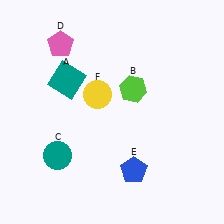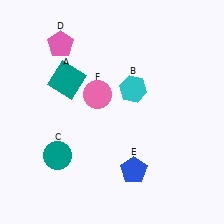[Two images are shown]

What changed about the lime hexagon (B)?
In Image 1, B is lime. In Image 2, it changed to cyan.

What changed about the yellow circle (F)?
In Image 1, F is yellow. In Image 2, it changed to pink.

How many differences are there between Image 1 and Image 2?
There are 2 differences between the two images.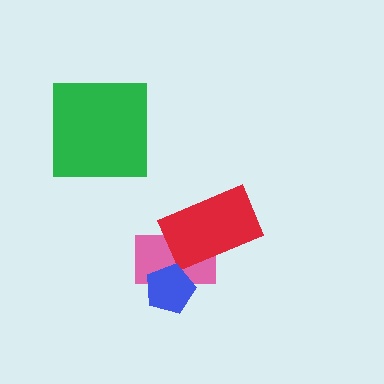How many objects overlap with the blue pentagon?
1 object overlaps with the blue pentagon.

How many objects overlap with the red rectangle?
1 object overlaps with the red rectangle.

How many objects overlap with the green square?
0 objects overlap with the green square.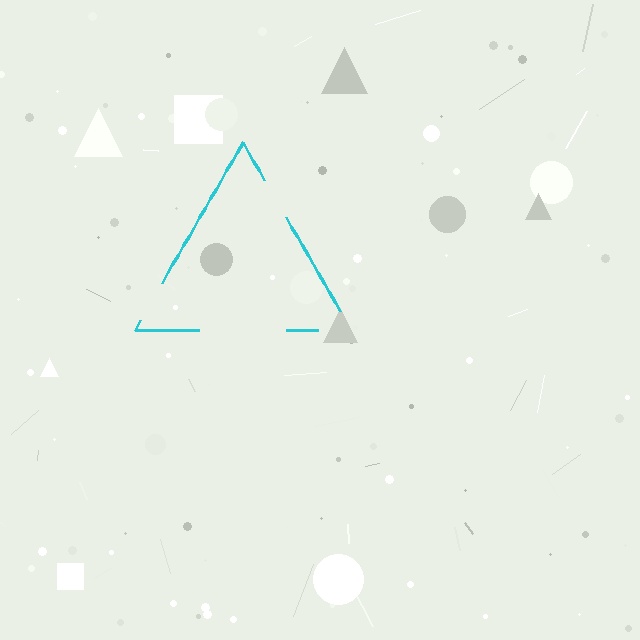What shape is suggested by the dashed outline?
The dashed outline suggests a triangle.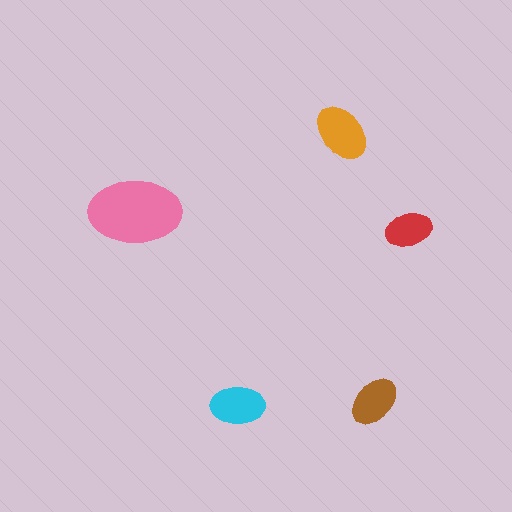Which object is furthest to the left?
The pink ellipse is leftmost.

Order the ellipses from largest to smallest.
the pink one, the orange one, the cyan one, the brown one, the red one.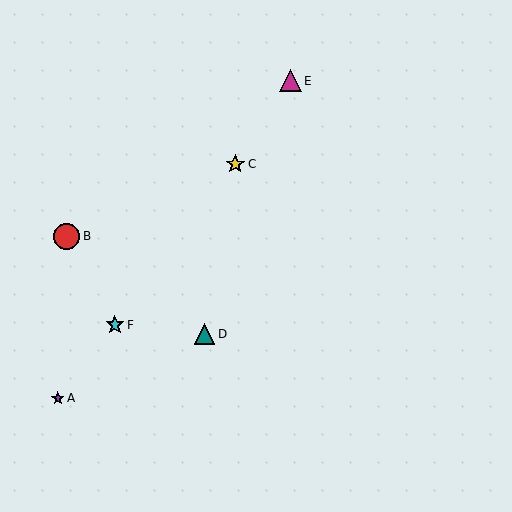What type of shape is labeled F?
Shape F is a cyan star.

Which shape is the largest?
The red circle (labeled B) is the largest.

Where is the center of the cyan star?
The center of the cyan star is at (115, 325).